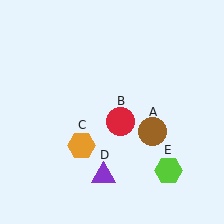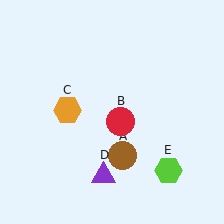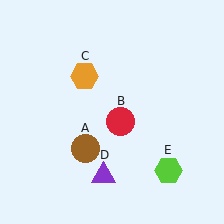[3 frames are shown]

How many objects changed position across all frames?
2 objects changed position: brown circle (object A), orange hexagon (object C).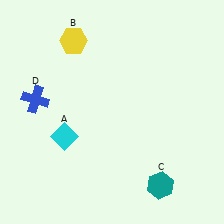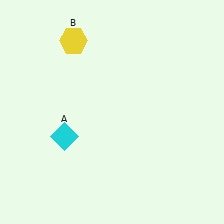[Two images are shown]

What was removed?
The blue cross (D), the teal hexagon (C) were removed in Image 2.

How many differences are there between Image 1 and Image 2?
There are 2 differences between the two images.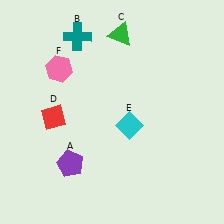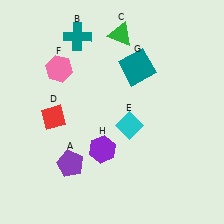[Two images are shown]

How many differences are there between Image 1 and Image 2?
There are 2 differences between the two images.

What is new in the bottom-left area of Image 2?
A purple hexagon (H) was added in the bottom-left area of Image 2.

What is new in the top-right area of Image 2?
A teal square (G) was added in the top-right area of Image 2.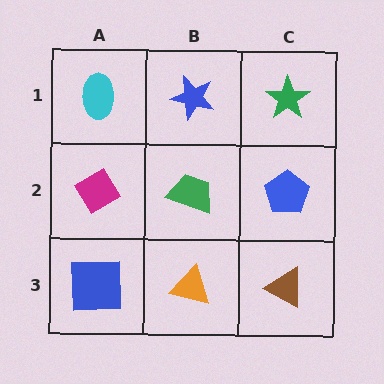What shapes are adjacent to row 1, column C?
A blue pentagon (row 2, column C), a blue star (row 1, column B).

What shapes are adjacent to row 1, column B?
A green trapezoid (row 2, column B), a cyan ellipse (row 1, column A), a green star (row 1, column C).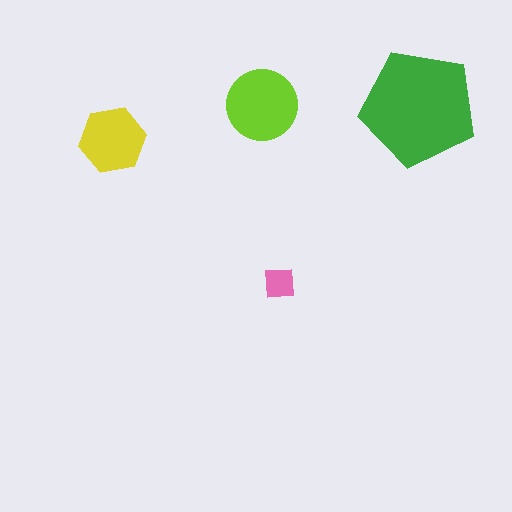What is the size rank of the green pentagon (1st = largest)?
1st.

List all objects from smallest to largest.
The pink square, the yellow hexagon, the lime circle, the green pentagon.